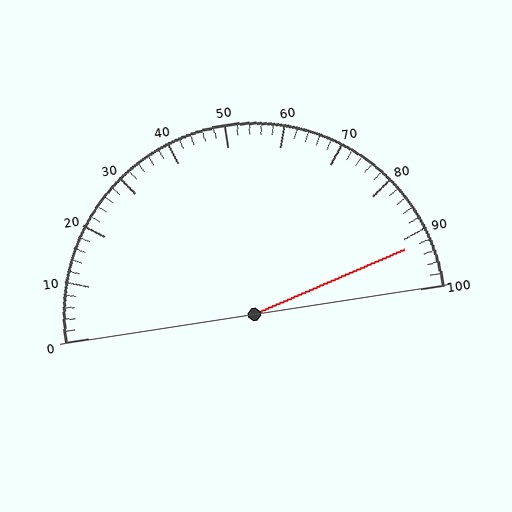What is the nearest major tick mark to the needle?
The nearest major tick mark is 90.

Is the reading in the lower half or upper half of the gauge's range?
The reading is in the upper half of the range (0 to 100).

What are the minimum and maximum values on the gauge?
The gauge ranges from 0 to 100.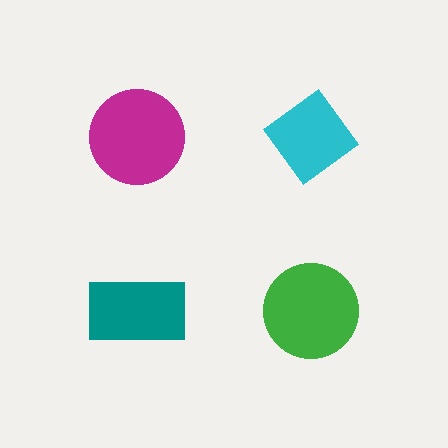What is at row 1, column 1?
A magenta circle.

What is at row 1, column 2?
A cyan diamond.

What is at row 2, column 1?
A teal rectangle.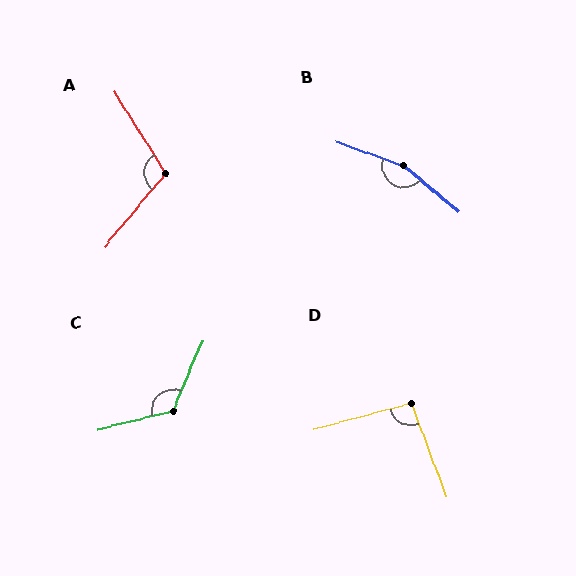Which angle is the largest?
B, at approximately 159 degrees.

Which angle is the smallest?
D, at approximately 96 degrees.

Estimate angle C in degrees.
Approximately 127 degrees.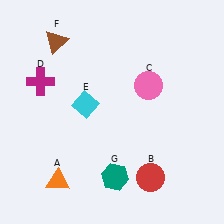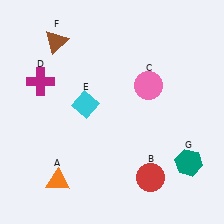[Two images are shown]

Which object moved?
The teal hexagon (G) moved right.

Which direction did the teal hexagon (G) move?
The teal hexagon (G) moved right.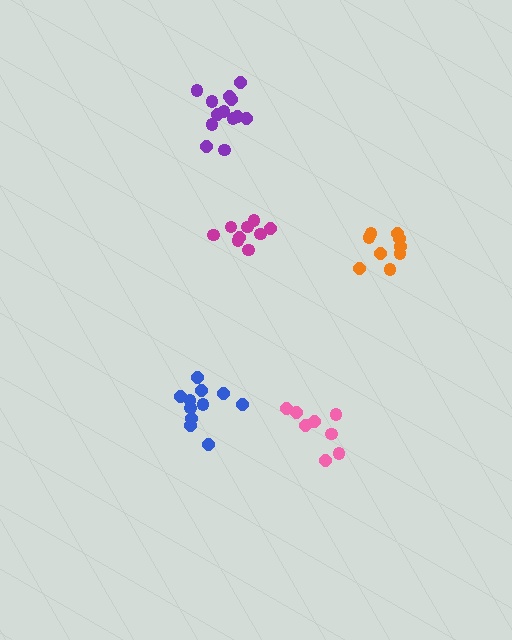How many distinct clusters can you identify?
There are 5 distinct clusters.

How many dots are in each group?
Group 1: 8 dots, Group 2: 13 dots, Group 3: 9 dots, Group 4: 9 dots, Group 5: 11 dots (50 total).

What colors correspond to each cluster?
The clusters are colored: pink, purple, orange, magenta, blue.